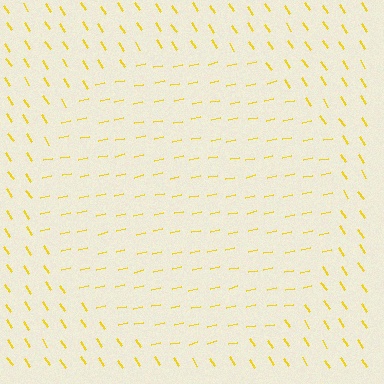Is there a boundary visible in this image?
Yes, there is a texture boundary formed by a change in line orientation.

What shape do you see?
I see a circle.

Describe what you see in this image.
The image is filled with small yellow line segments. A circle region in the image has lines oriented differently from the surrounding lines, creating a visible texture boundary.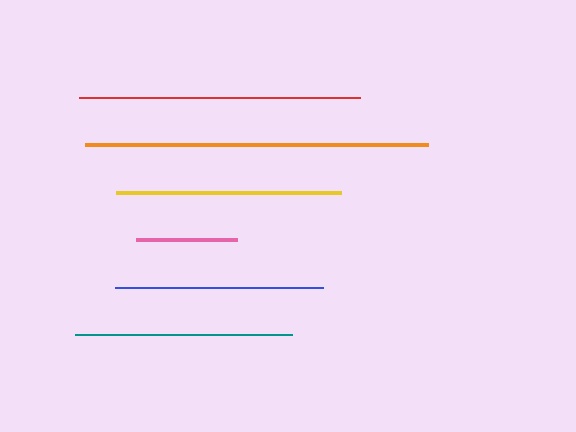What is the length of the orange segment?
The orange segment is approximately 343 pixels long.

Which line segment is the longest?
The orange line is the longest at approximately 343 pixels.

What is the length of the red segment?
The red segment is approximately 280 pixels long.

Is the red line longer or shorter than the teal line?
The red line is longer than the teal line.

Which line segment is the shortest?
The pink line is the shortest at approximately 101 pixels.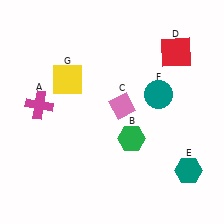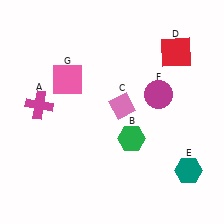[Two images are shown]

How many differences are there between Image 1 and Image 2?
There are 2 differences between the two images.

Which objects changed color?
F changed from teal to magenta. G changed from yellow to pink.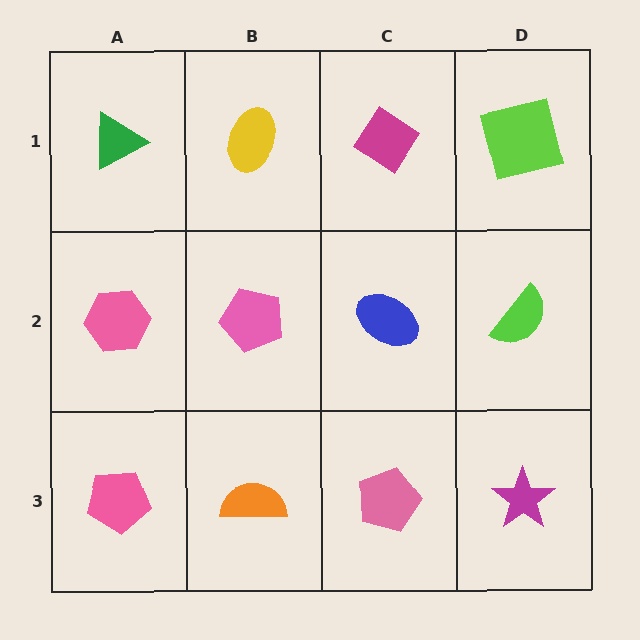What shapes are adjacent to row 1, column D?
A lime semicircle (row 2, column D), a magenta diamond (row 1, column C).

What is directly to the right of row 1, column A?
A yellow ellipse.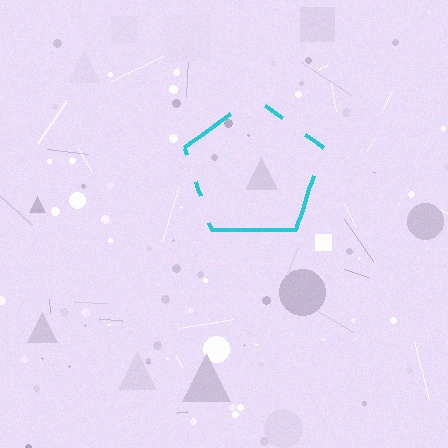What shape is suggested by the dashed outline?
The dashed outline suggests a pentagon.